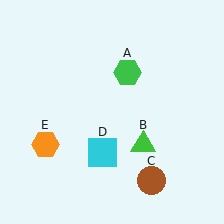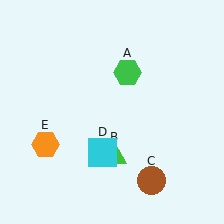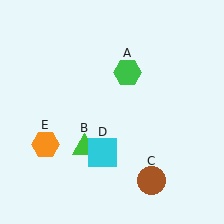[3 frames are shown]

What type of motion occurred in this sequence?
The green triangle (object B) rotated clockwise around the center of the scene.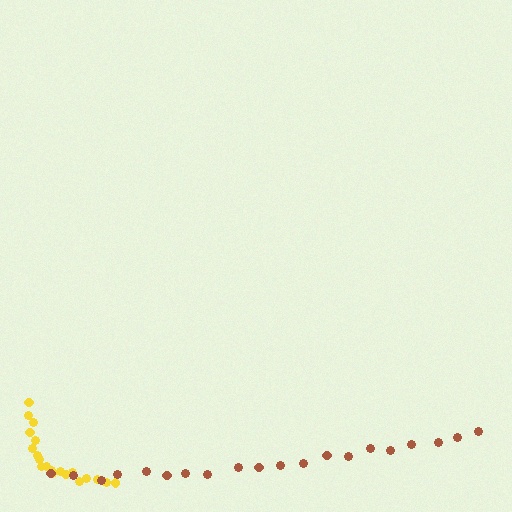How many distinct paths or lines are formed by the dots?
There are 2 distinct paths.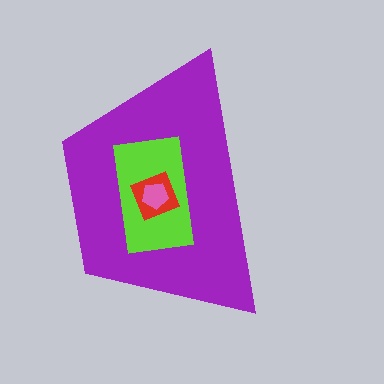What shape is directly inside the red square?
The pink pentagon.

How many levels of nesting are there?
4.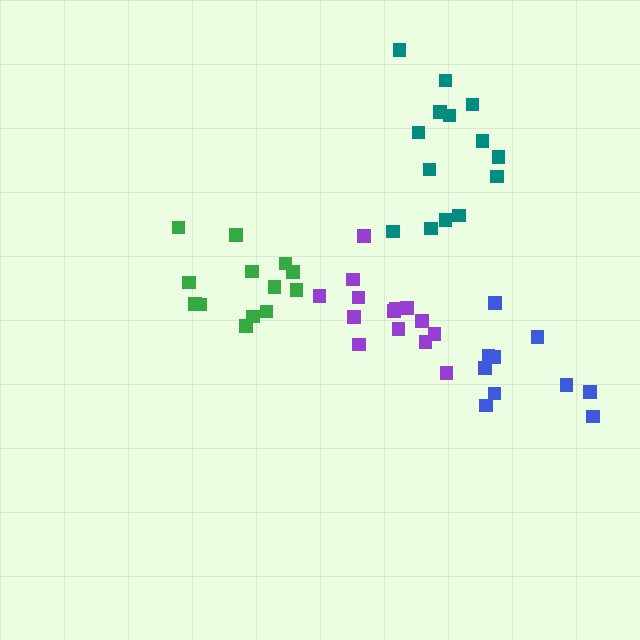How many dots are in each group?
Group 1: 13 dots, Group 2: 14 dots, Group 3: 14 dots, Group 4: 10 dots (51 total).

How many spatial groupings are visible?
There are 4 spatial groupings.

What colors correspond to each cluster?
The clusters are colored: green, teal, purple, blue.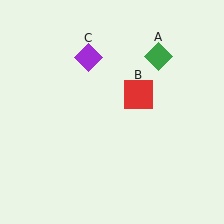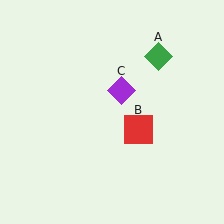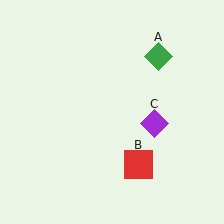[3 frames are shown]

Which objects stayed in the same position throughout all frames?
Green diamond (object A) remained stationary.